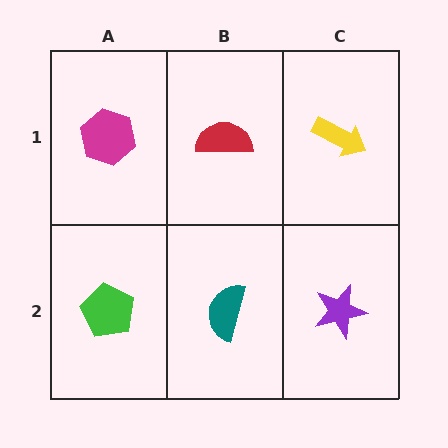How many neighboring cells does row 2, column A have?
2.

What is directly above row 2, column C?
A yellow arrow.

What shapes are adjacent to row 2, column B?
A red semicircle (row 1, column B), a green pentagon (row 2, column A), a purple star (row 2, column C).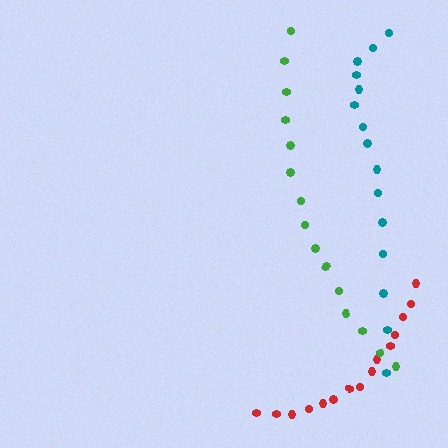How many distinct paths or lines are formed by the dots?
There are 3 distinct paths.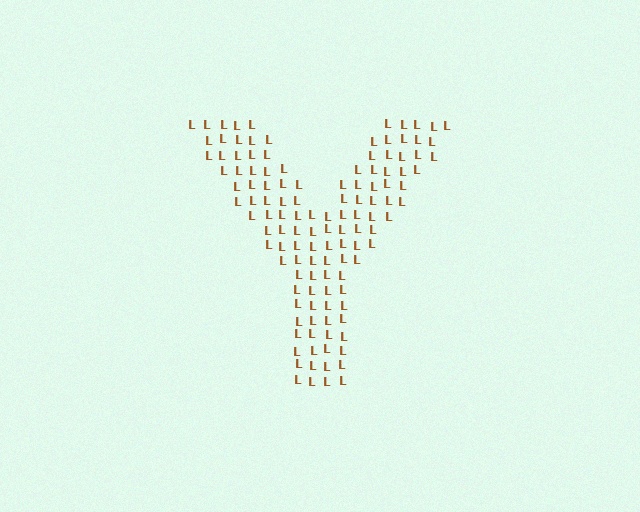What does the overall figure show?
The overall figure shows the letter Y.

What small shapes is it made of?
It is made of small letter L's.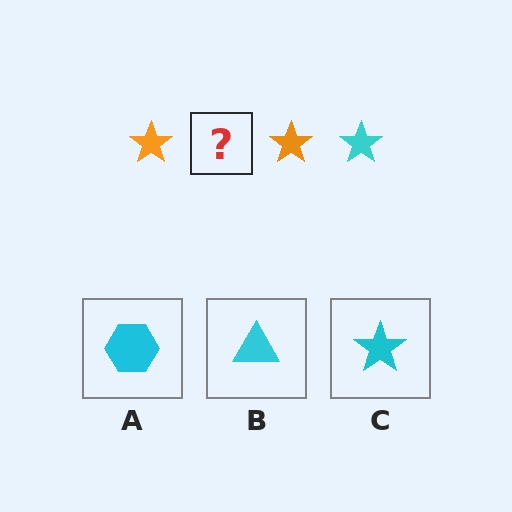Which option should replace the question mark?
Option C.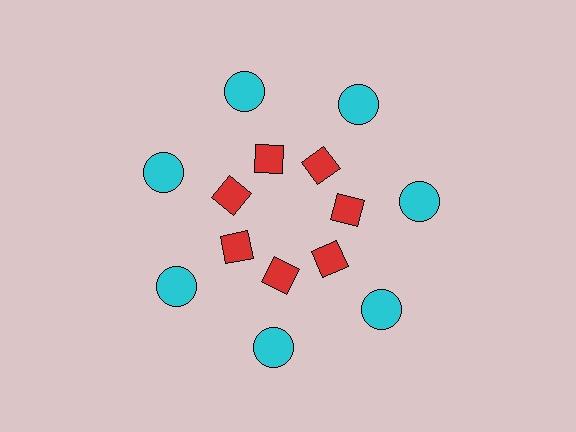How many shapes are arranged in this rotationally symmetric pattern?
There are 14 shapes, arranged in 7 groups of 2.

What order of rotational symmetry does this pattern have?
This pattern has 7-fold rotational symmetry.